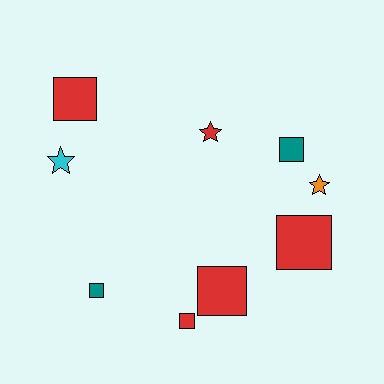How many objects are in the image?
There are 9 objects.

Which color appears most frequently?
Red, with 5 objects.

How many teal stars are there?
There are no teal stars.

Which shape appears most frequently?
Square, with 6 objects.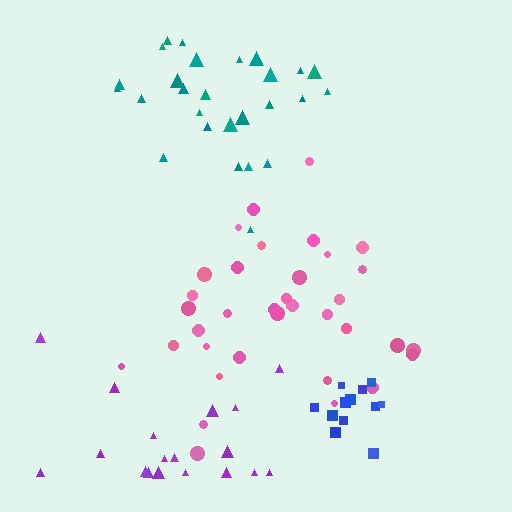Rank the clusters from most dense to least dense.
blue, teal, pink, purple.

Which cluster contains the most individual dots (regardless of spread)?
Pink (35).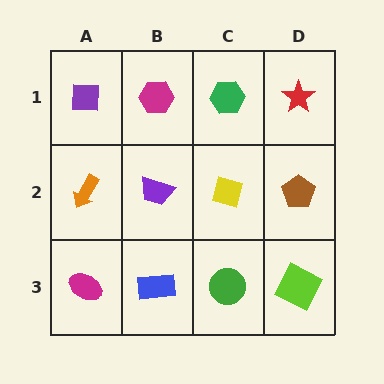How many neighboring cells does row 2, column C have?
4.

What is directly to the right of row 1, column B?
A green hexagon.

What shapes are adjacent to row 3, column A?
An orange arrow (row 2, column A), a blue rectangle (row 3, column B).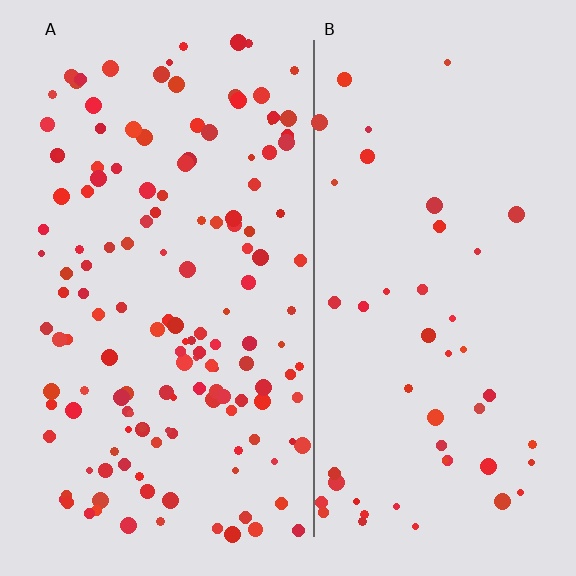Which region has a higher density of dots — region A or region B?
A (the left).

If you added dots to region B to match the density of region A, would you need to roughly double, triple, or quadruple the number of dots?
Approximately triple.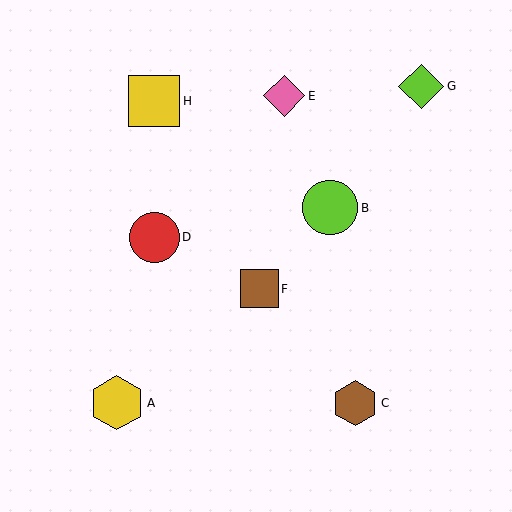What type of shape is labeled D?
Shape D is a red circle.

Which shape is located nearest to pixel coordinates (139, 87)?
The yellow square (labeled H) at (154, 101) is nearest to that location.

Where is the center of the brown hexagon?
The center of the brown hexagon is at (355, 403).